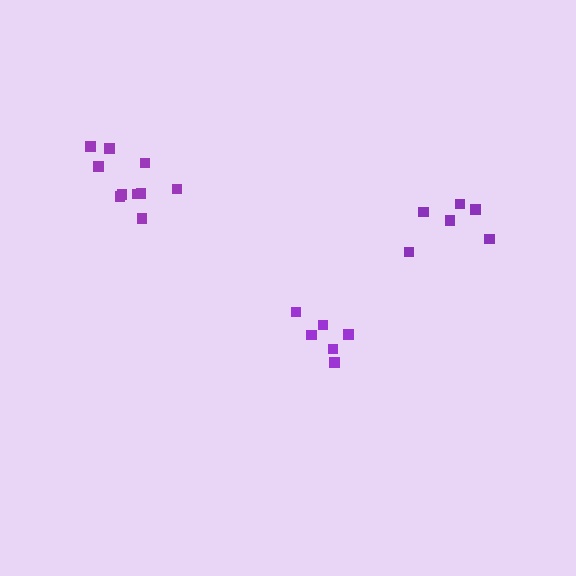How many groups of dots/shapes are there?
There are 3 groups.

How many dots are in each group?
Group 1: 10 dots, Group 2: 6 dots, Group 3: 6 dots (22 total).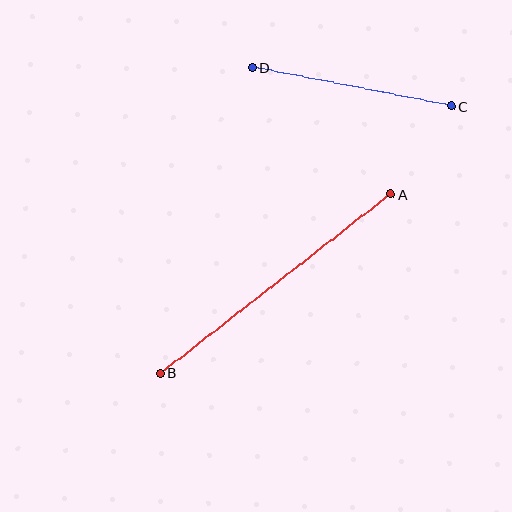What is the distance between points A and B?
The distance is approximately 292 pixels.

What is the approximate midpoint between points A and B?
The midpoint is at approximately (276, 284) pixels.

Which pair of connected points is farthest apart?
Points A and B are farthest apart.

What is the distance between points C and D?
The distance is approximately 203 pixels.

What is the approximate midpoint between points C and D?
The midpoint is at approximately (352, 87) pixels.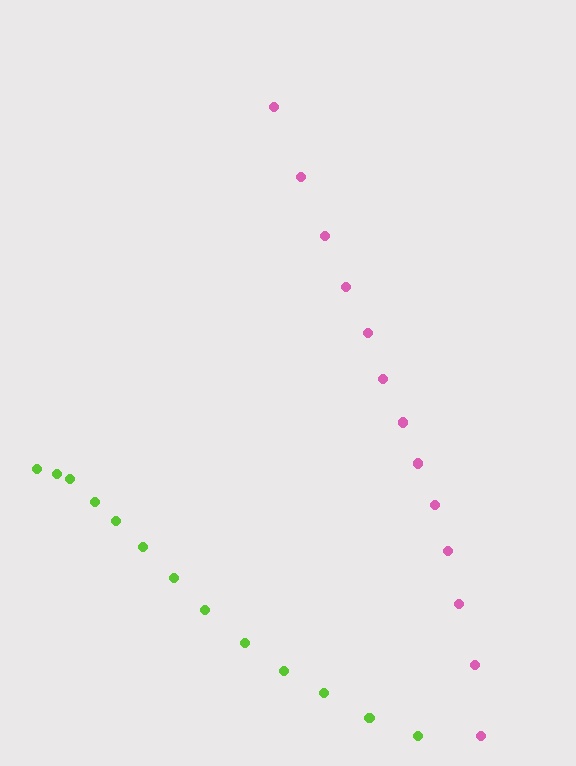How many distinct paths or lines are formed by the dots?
There are 2 distinct paths.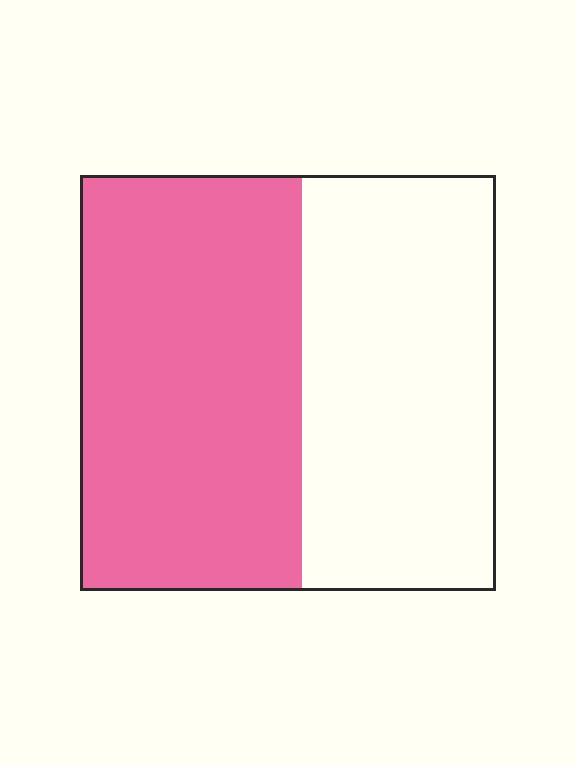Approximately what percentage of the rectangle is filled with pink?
Approximately 55%.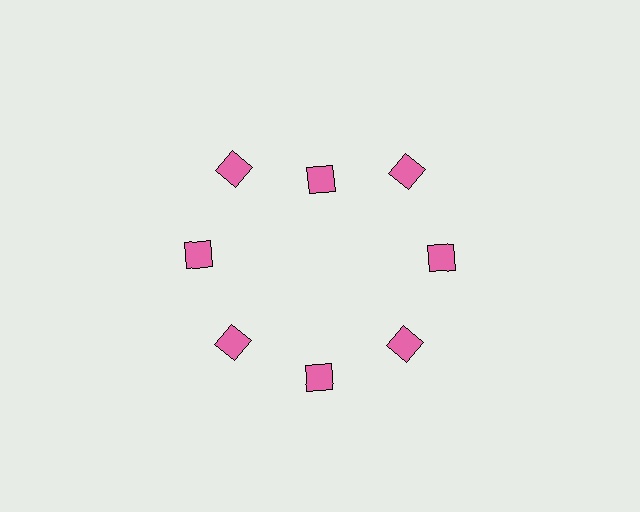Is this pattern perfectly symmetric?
No. The 8 pink squares are arranged in a ring, but one element near the 12 o'clock position is pulled inward toward the center, breaking the 8-fold rotational symmetry.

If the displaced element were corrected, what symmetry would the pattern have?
It would have 8-fold rotational symmetry — the pattern would map onto itself every 45 degrees.